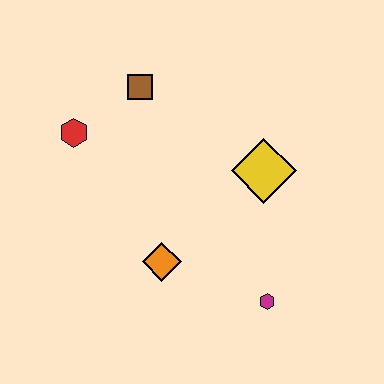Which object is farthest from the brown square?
The magenta hexagon is farthest from the brown square.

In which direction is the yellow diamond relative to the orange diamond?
The yellow diamond is to the right of the orange diamond.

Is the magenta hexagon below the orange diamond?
Yes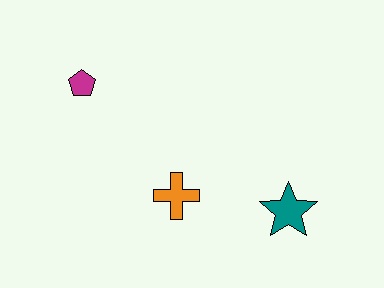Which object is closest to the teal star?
The orange cross is closest to the teal star.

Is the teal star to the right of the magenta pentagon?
Yes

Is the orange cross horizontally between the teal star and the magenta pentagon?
Yes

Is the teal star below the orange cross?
Yes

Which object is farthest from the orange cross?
The magenta pentagon is farthest from the orange cross.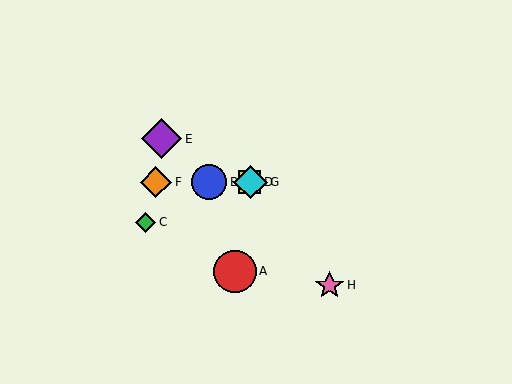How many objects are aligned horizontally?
4 objects (B, D, F, G) are aligned horizontally.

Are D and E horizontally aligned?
No, D is at y≈182 and E is at y≈139.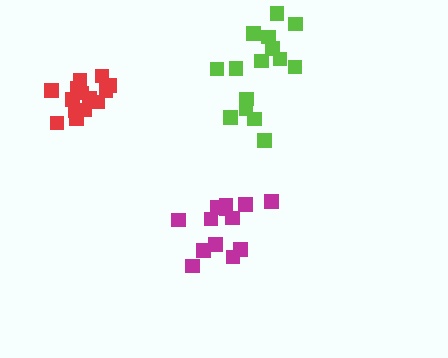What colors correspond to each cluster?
The clusters are colored: lime, magenta, red.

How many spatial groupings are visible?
There are 3 spatial groupings.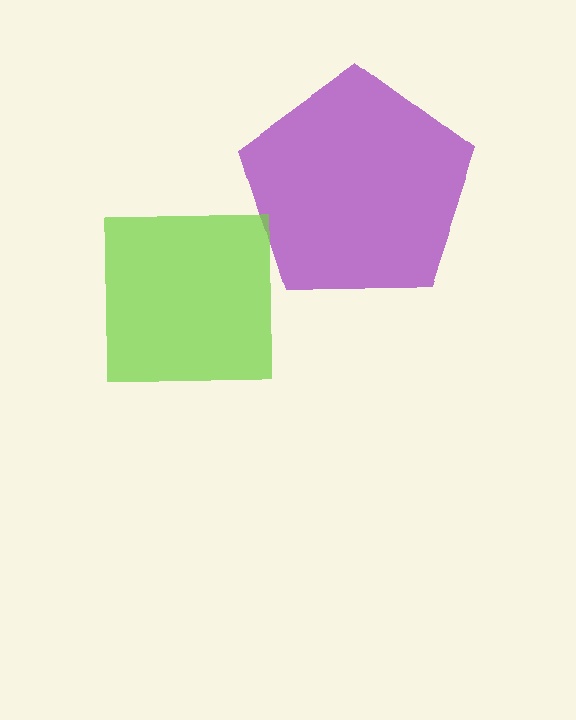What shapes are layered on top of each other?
The layered shapes are: a purple pentagon, a lime square.